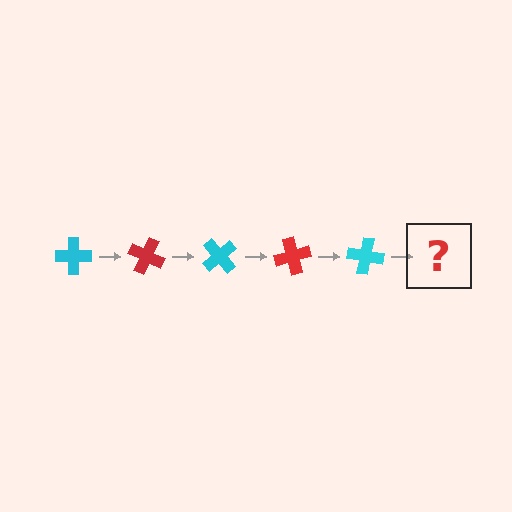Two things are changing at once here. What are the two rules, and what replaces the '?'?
The two rules are that it rotates 25 degrees each step and the color cycles through cyan and red. The '?' should be a red cross, rotated 125 degrees from the start.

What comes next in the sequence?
The next element should be a red cross, rotated 125 degrees from the start.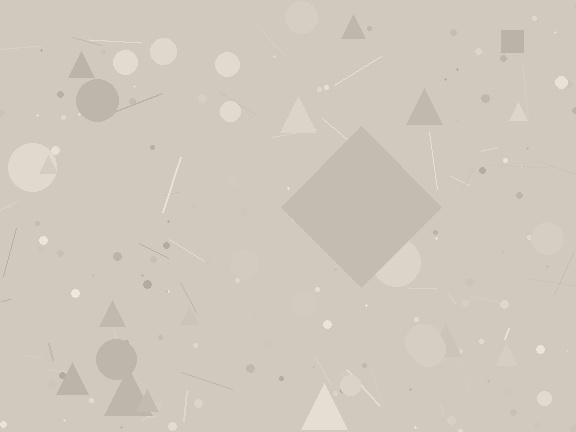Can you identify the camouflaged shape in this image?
The camouflaged shape is a diamond.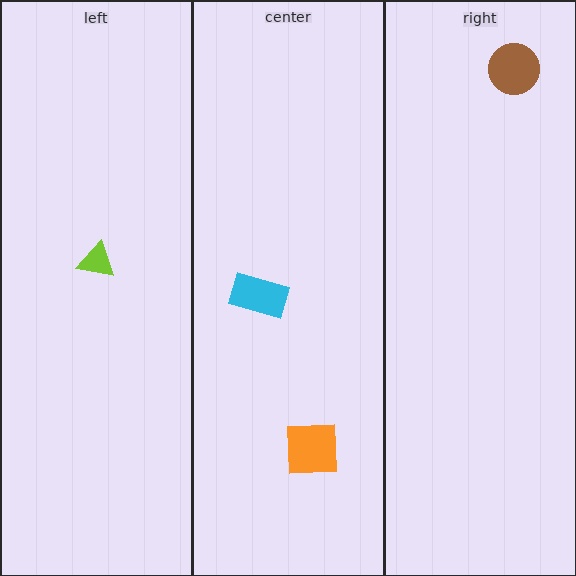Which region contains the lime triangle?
The left region.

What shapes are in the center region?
The cyan rectangle, the orange square.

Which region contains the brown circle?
The right region.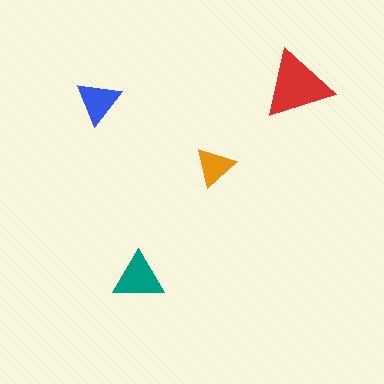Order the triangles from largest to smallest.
the red one, the teal one, the blue one, the orange one.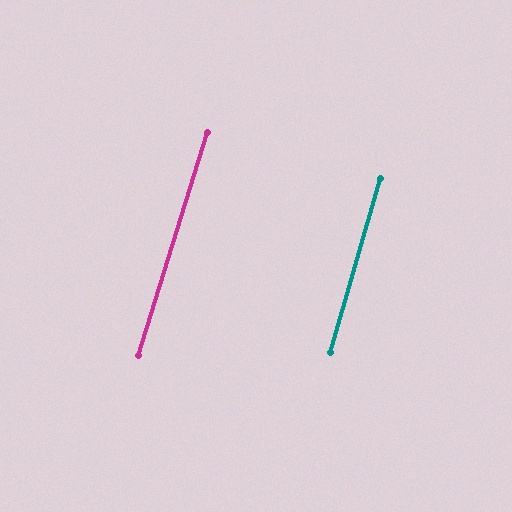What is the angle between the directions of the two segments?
Approximately 1 degree.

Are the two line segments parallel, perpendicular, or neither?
Parallel — their directions differ by only 1.1°.